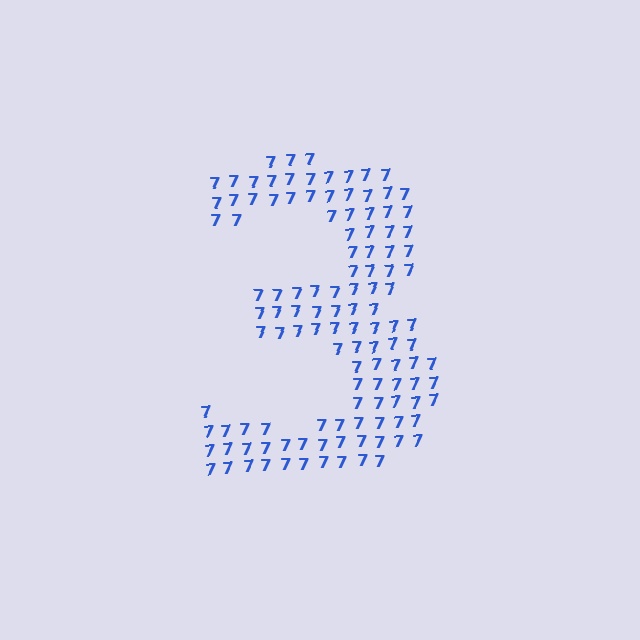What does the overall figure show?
The overall figure shows the digit 3.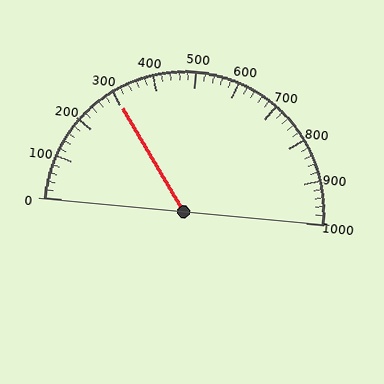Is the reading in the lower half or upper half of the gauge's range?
The reading is in the lower half of the range (0 to 1000).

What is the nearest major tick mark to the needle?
The nearest major tick mark is 300.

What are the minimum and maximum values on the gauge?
The gauge ranges from 0 to 1000.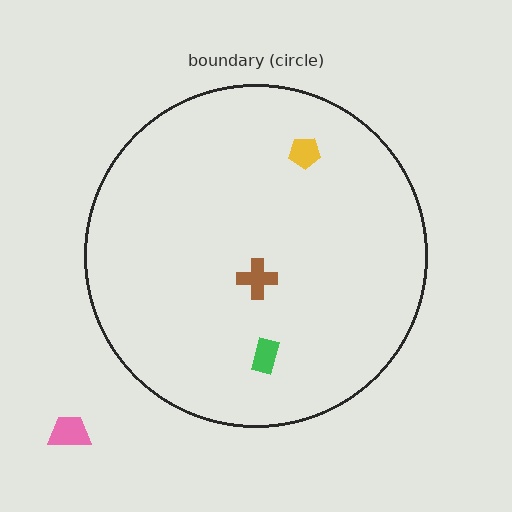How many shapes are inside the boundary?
3 inside, 1 outside.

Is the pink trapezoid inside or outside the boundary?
Outside.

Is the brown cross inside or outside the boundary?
Inside.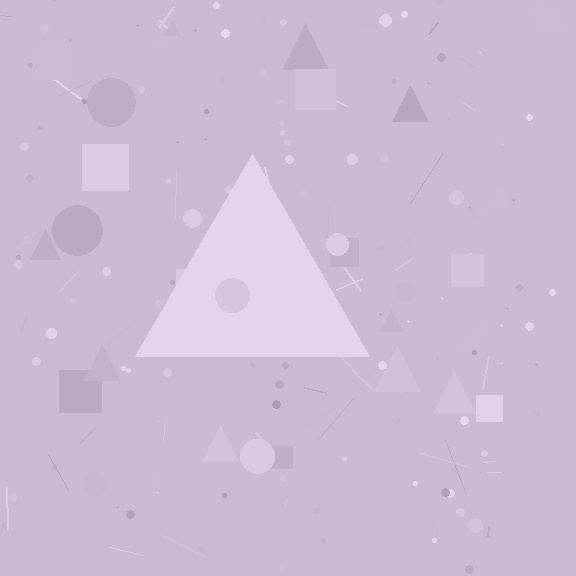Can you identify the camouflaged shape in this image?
The camouflaged shape is a triangle.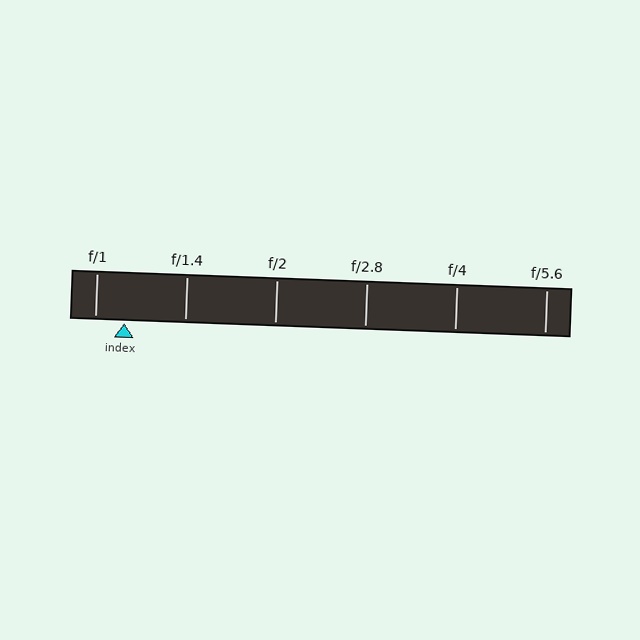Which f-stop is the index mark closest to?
The index mark is closest to f/1.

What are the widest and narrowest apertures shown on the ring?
The widest aperture shown is f/1 and the narrowest is f/5.6.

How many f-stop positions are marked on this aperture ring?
There are 6 f-stop positions marked.